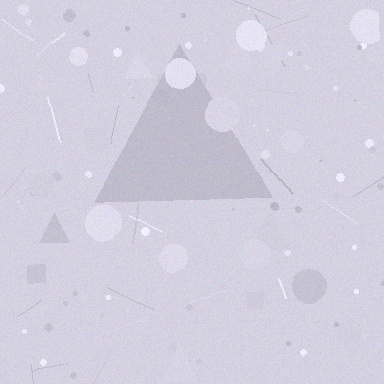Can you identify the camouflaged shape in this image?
The camouflaged shape is a triangle.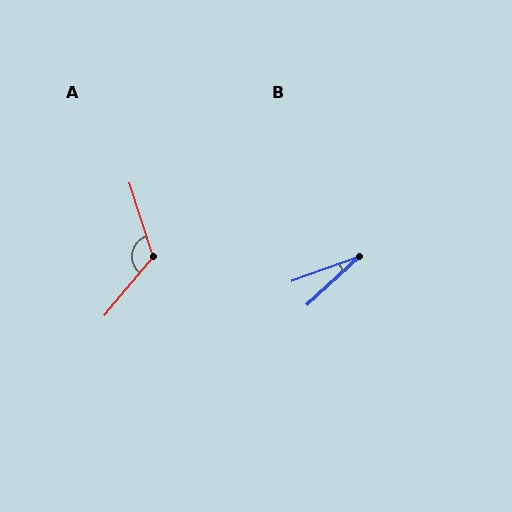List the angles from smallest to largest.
B (23°), A (122°).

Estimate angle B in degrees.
Approximately 23 degrees.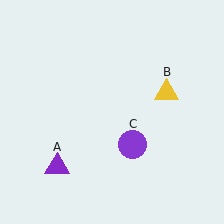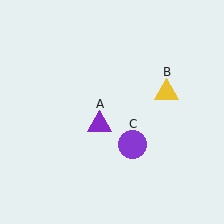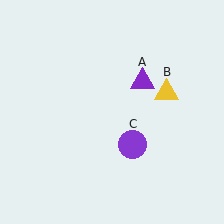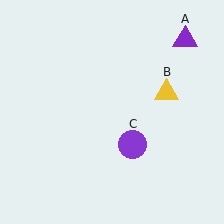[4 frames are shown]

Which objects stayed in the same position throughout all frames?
Yellow triangle (object B) and purple circle (object C) remained stationary.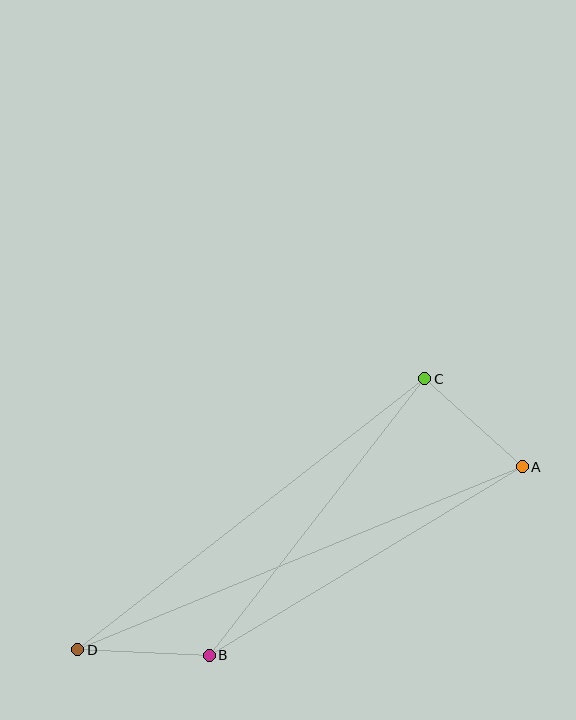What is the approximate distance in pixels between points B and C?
The distance between B and C is approximately 351 pixels.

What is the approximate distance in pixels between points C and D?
The distance between C and D is approximately 440 pixels.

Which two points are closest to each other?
Points A and C are closest to each other.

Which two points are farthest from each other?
Points A and D are farthest from each other.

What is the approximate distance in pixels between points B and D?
The distance between B and D is approximately 131 pixels.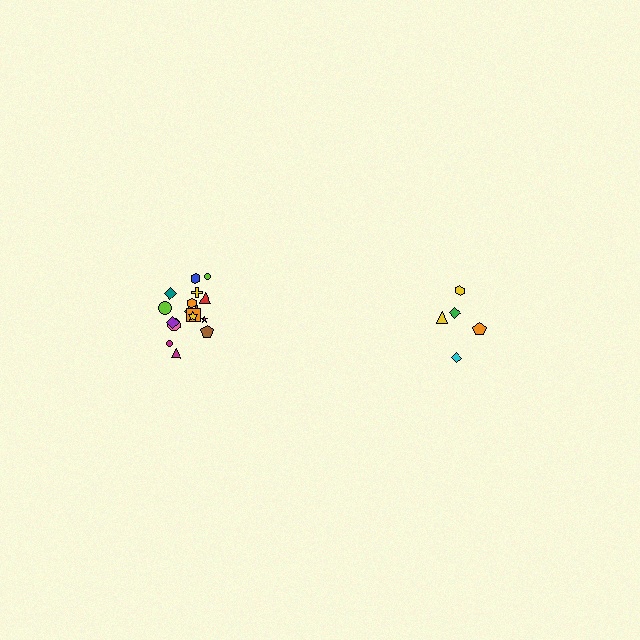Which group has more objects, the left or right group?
The left group.